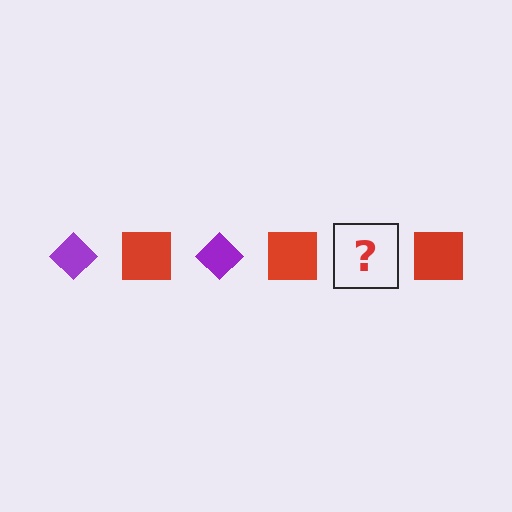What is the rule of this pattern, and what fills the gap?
The rule is that the pattern alternates between purple diamond and red square. The gap should be filled with a purple diamond.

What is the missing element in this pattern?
The missing element is a purple diamond.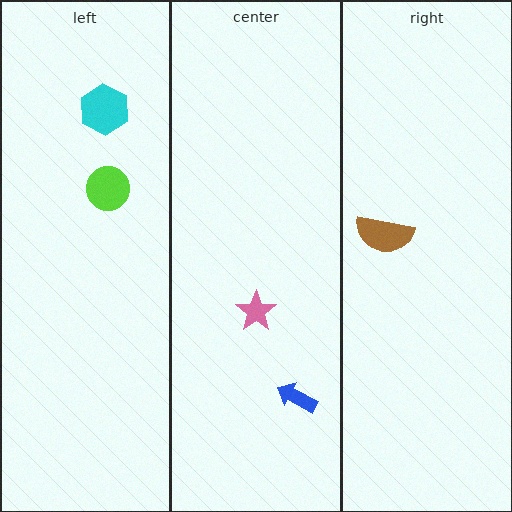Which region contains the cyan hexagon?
The left region.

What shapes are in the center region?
The blue arrow, the pink star.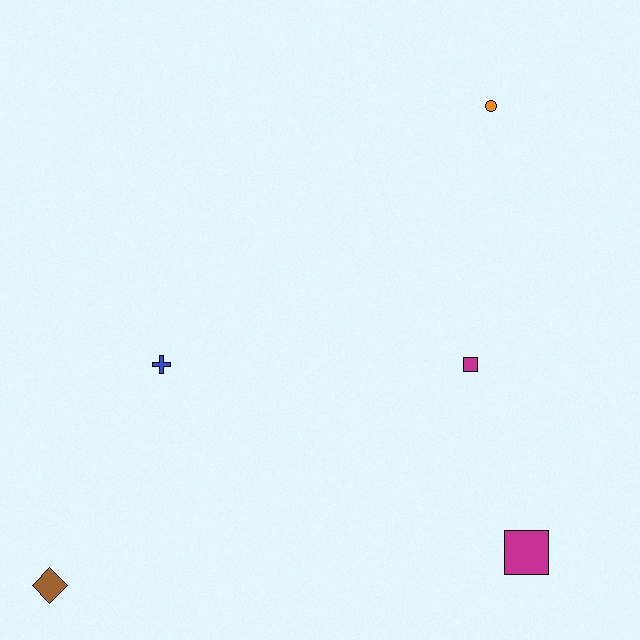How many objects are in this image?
There are 5 objects.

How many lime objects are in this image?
There are no lime objects.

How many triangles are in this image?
There are no triangles.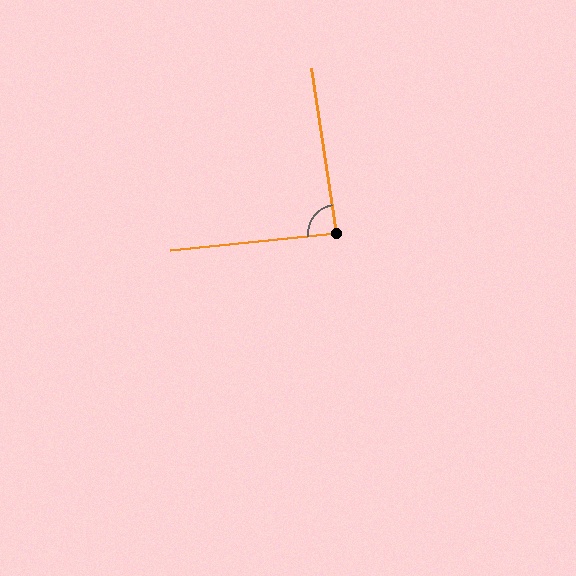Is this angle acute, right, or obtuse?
It is approximately a right angle.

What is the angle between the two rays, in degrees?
Approximately 87 degrees.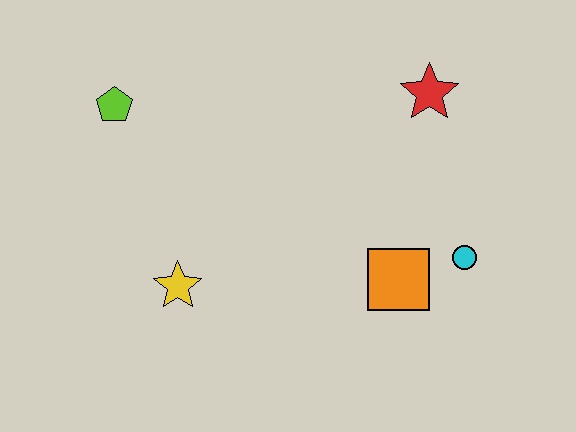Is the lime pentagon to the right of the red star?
No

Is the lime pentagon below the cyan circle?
No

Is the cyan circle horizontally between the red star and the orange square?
No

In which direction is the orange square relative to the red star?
The orange square is below the red star.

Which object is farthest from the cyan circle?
The lime pentagon is farthest from the cyan circle.